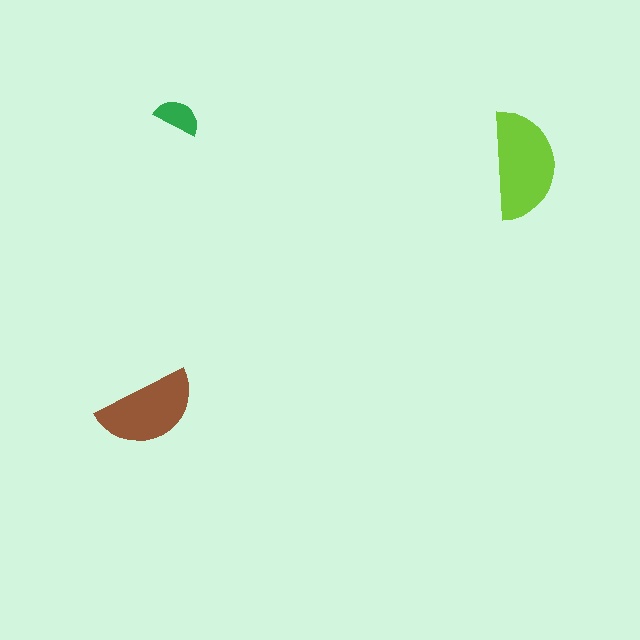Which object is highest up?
The green semicircle is topmost.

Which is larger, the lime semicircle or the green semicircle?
The lime one.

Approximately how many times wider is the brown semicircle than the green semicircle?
About 2 times wider.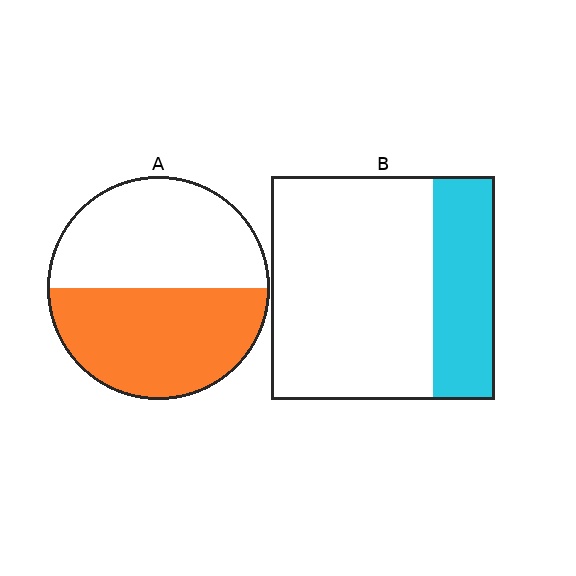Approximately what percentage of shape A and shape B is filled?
A is approximately 50% and B is approximately 30%.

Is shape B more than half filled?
No.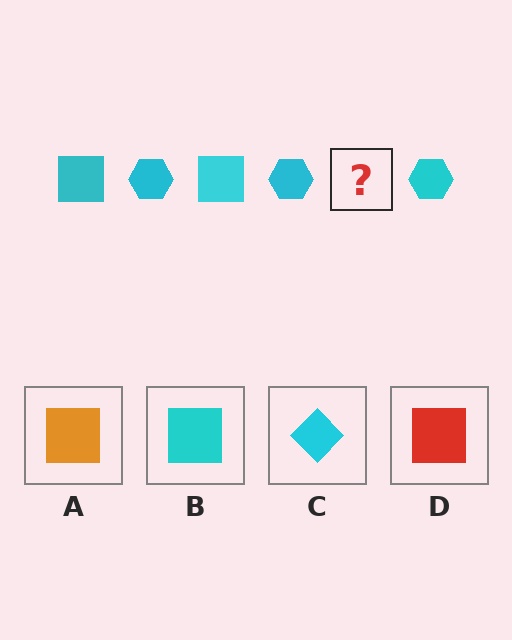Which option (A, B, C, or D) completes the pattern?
B.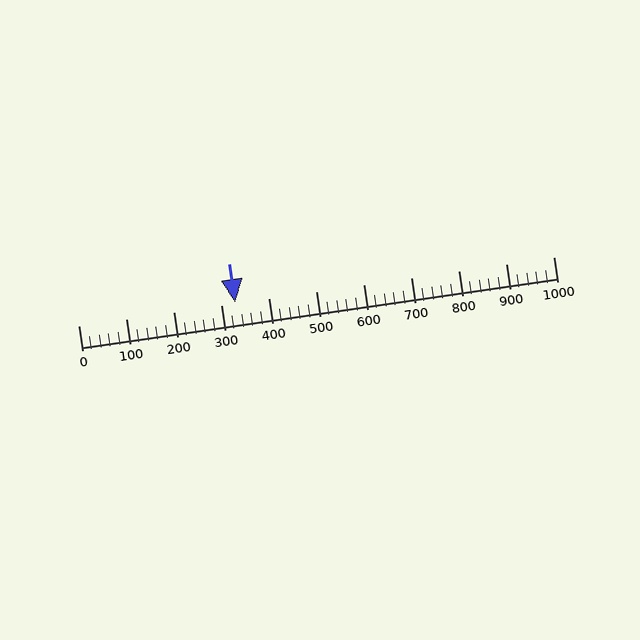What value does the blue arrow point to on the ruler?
The blue arrow points to approximately 330.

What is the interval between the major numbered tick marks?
The major tick marks are spaced 100 units apart.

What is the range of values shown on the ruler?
The ruler shows values from 0 to 1000.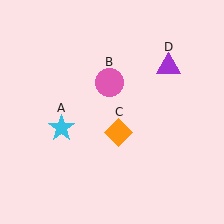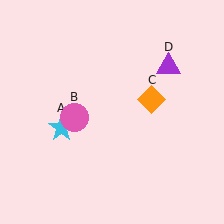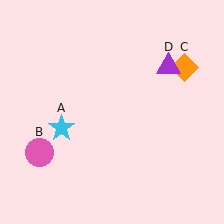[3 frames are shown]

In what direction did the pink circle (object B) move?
The pink circle (object B) moved down and to the left.